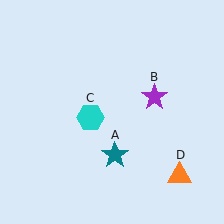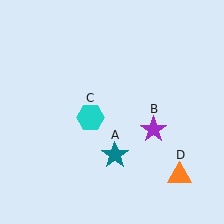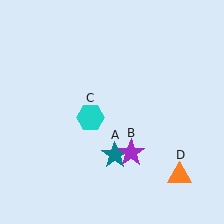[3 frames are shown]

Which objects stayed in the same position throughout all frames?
Teal star (object A) and cyan hexagon (object C) and orange triangle (object D) remained stationary.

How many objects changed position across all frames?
1 object changed position: purple star (object B).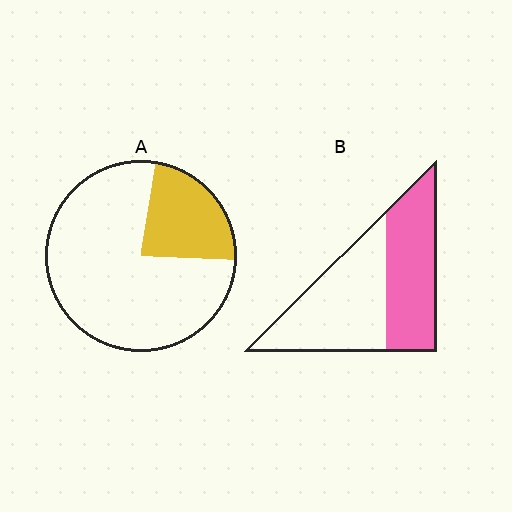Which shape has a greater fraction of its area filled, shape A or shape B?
Shape B.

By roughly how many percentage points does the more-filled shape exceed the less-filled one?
By roughly 20 percentage points (B over A).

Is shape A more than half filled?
No.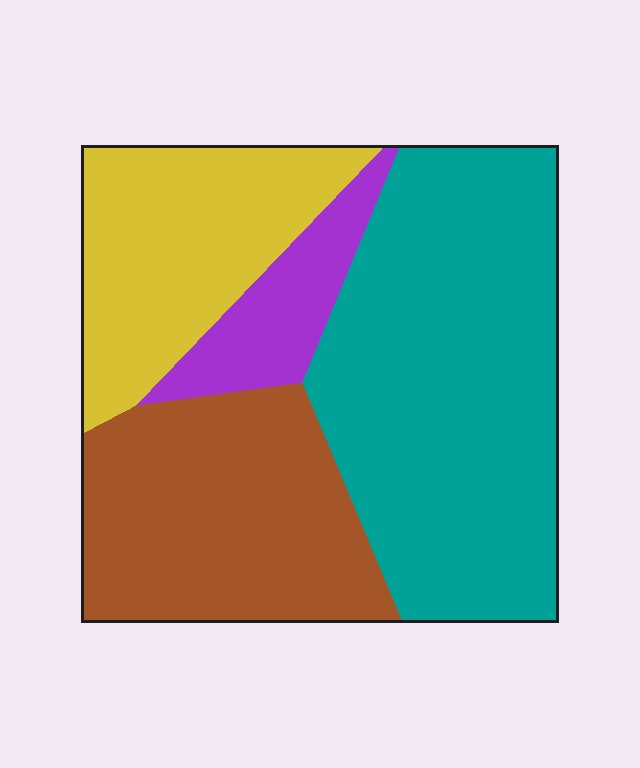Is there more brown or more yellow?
Brown.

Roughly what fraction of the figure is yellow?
Yellow covers about 20% of the figure.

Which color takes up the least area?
Purple, at roughly 10%.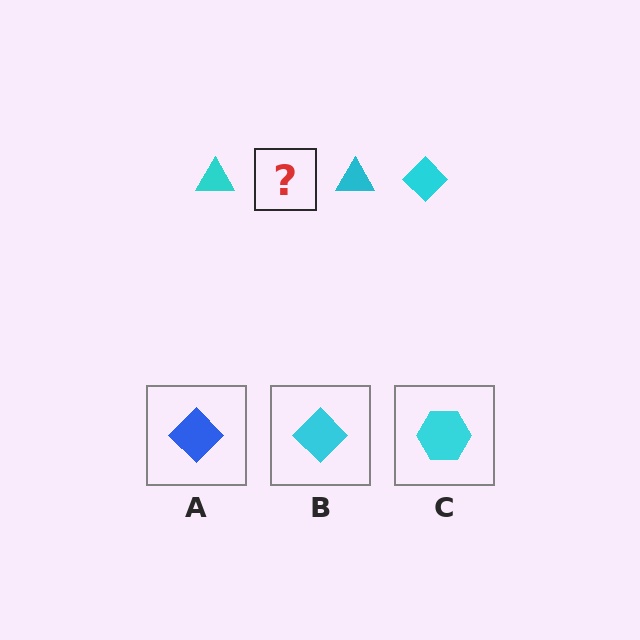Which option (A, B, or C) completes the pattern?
B.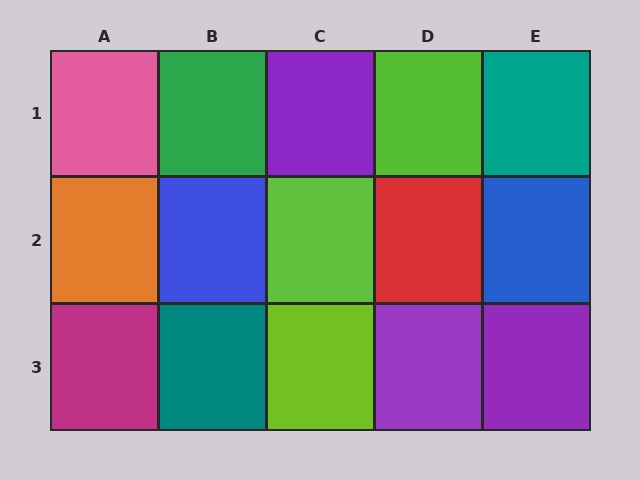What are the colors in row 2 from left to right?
Orange, blue, lime, red, blue.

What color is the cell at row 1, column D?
Lime.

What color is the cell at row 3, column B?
Teal.